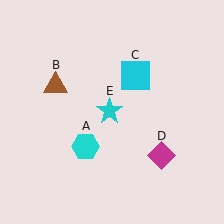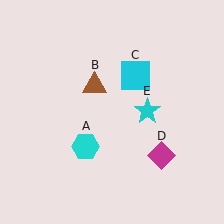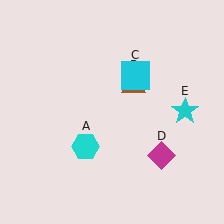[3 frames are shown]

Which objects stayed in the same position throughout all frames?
Cyan hexagon (object A) and cyan square (object C) and magenta diamond (object D) remained stationary.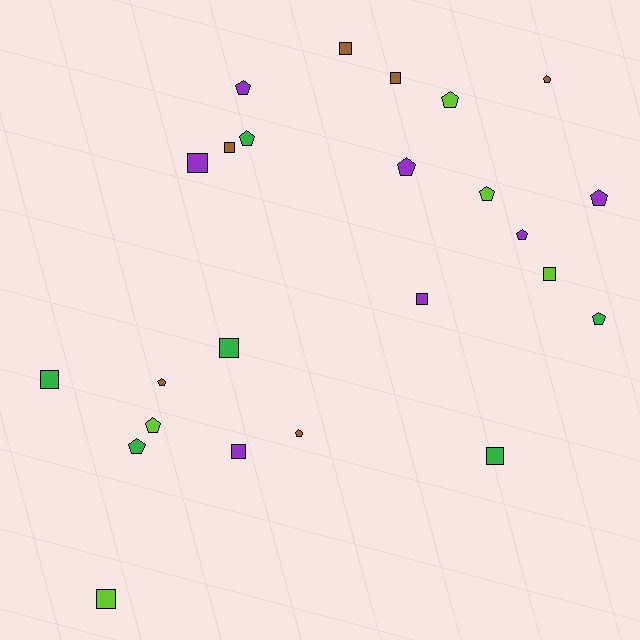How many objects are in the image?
There are 24 objects.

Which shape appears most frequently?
Pentagon, with 13 objects.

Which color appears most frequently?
Purple, with 7 objects.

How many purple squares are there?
There are 3 purple squares.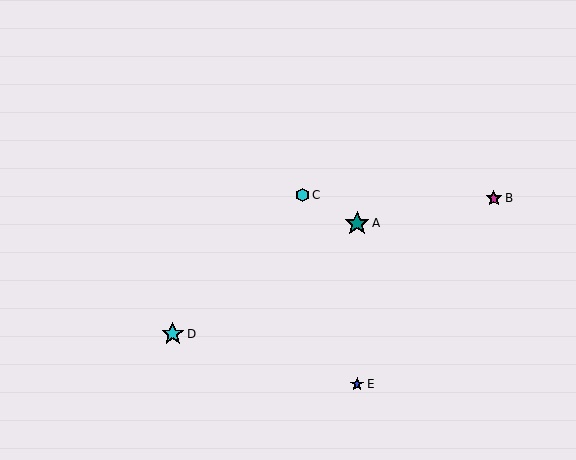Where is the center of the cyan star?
The center of the cyan star is at (173, 334).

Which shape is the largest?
The teal star (labeled A) is the largest.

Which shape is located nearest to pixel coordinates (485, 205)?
The magenta star (labeled B) at (494, 198) is nearest to that location.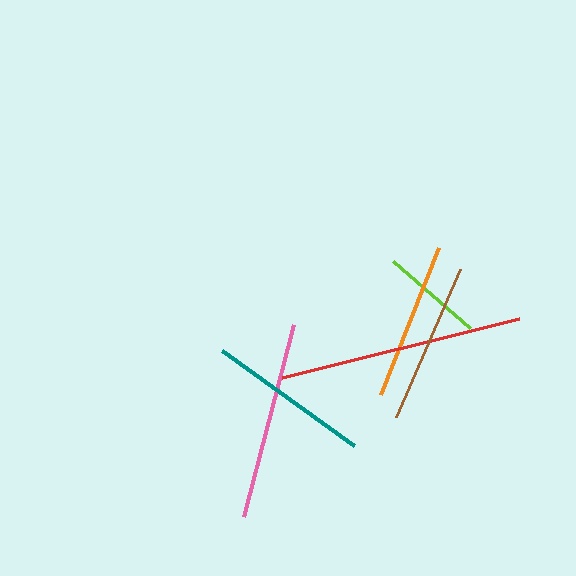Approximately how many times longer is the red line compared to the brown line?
The red line is approximately 1.5 times the length of the brown line.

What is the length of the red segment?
The red segment is approximately 245 pixels long.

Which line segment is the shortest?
The lime line is the shortest at approximately 102 pixels.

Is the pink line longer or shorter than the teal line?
The pink line is longer than the teal line.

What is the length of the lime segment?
The lime segment is approximately 102 pixels long.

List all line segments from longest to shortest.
From longest to shortest: red, pink, teal, brown, orange, lime.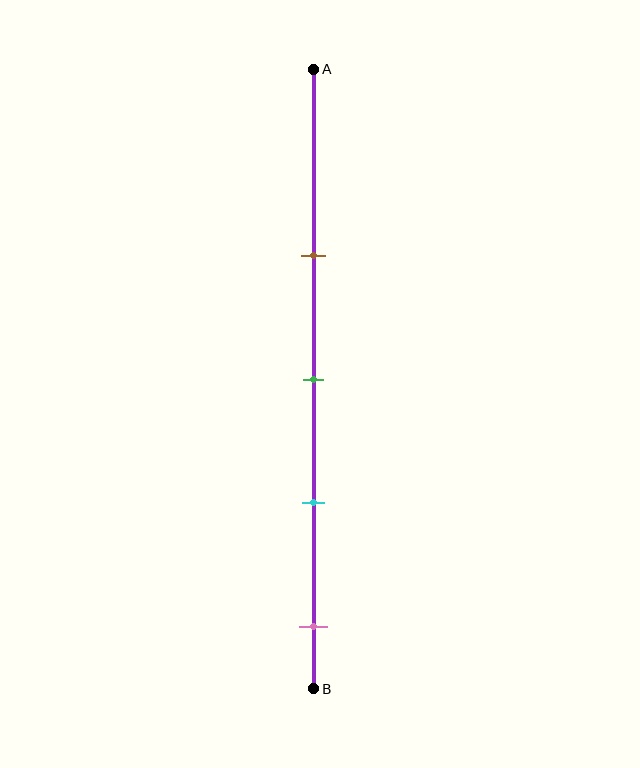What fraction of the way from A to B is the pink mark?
The pink mark is approximately 90% (0.9) of the way from A to B.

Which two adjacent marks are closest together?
The green and cyan marks are the closest adjacent pair.